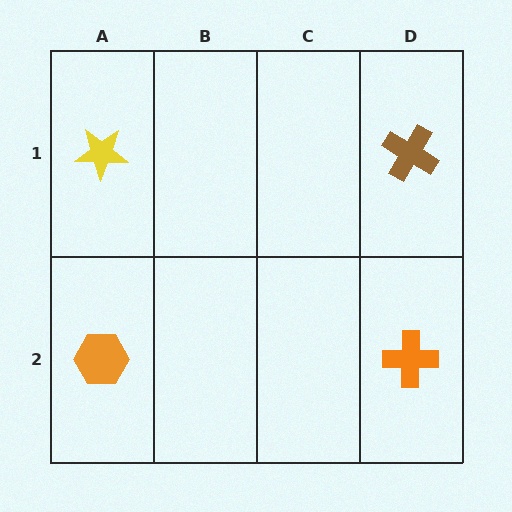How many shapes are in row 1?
2 shapes.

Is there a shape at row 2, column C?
No, that cell is empty.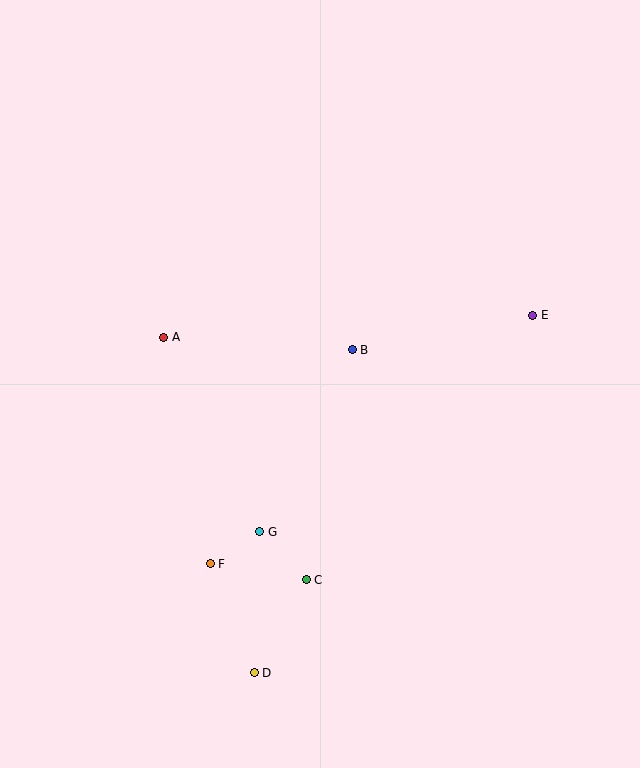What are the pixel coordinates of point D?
Point D is at (254, 673).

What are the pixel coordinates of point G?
Point G is at (260, 532).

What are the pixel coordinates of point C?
Point C is at (306, 580).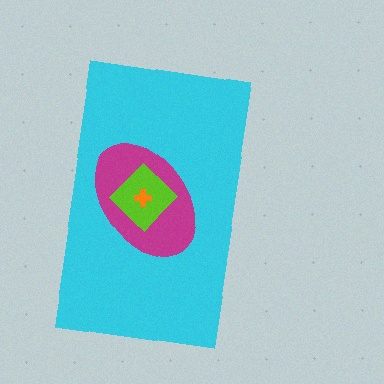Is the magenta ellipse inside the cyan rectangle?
Yes.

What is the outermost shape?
The cyan rectangle.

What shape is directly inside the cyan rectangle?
The magenta ellipse.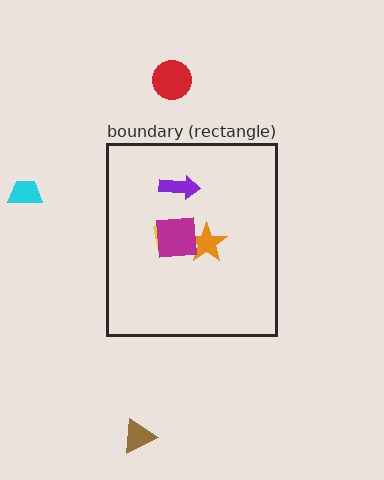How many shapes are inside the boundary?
4 inside, 3 outside.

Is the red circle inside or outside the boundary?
Outside.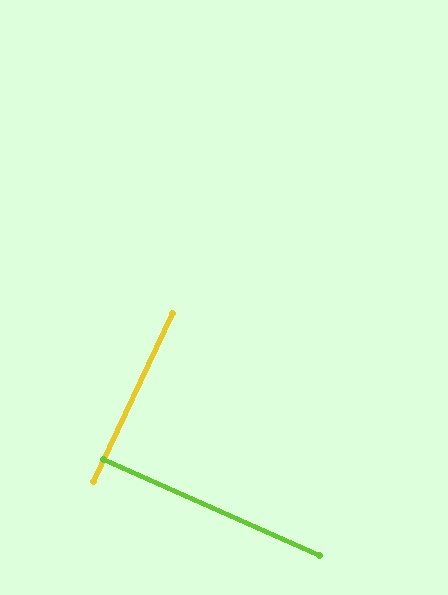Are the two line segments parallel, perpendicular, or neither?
Perpendicular — they meet at approximately 89°.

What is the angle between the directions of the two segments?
Approximately 89 degrees.